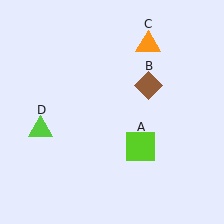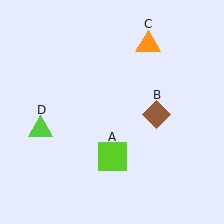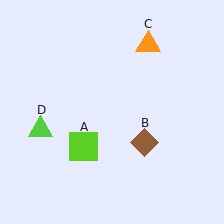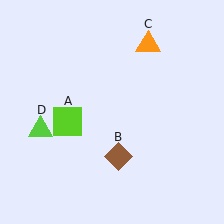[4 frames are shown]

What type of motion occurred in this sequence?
The lime square (object A), brown diamond (object B) rotated clockwise around the center of the scene.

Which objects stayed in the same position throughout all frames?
Orange triangle (object C) and lime triangle (object D) remained stationary.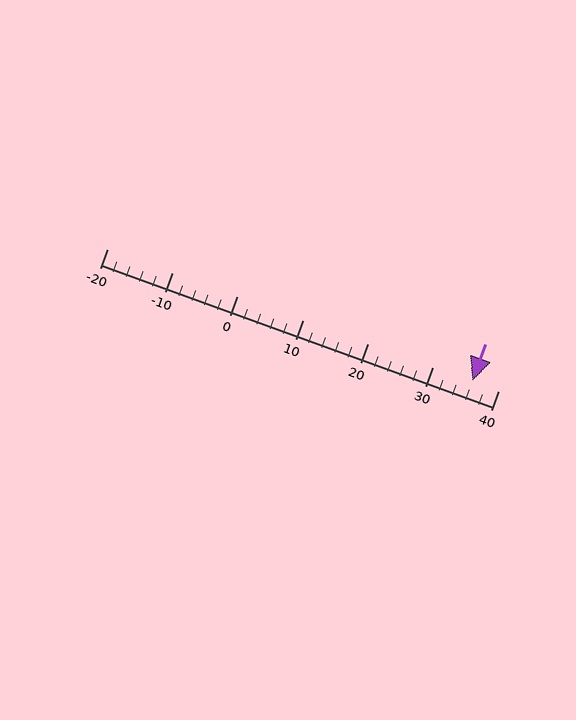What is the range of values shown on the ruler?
The ruler shows values from -20 to 40.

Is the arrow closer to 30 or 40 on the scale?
The arrow is closer to 40.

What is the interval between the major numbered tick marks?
The major tick marks are spaced 10 units apart.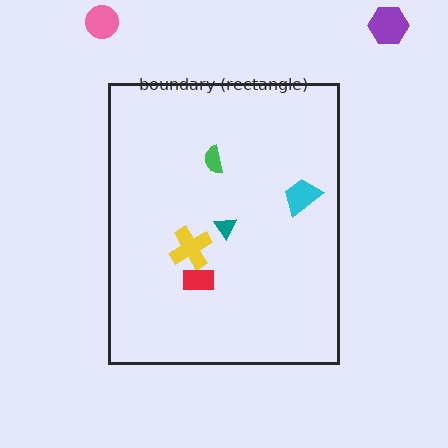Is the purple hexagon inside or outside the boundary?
Outside.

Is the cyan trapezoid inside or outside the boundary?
Inside.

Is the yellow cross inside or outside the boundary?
Inside.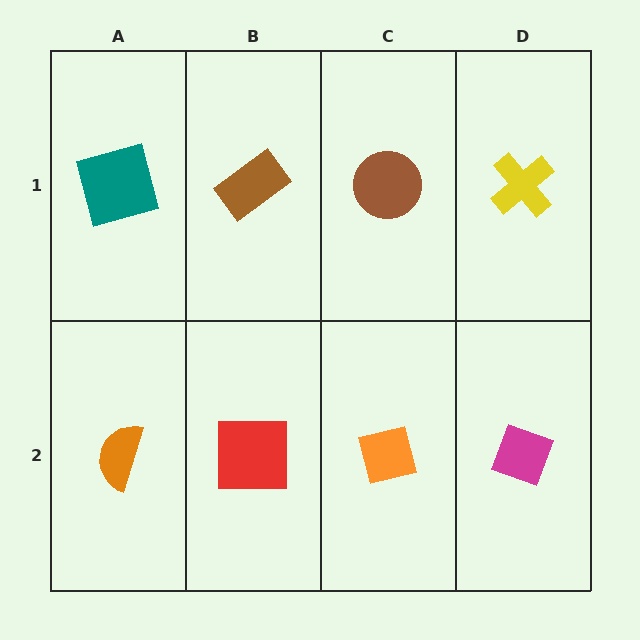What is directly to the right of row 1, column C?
A yellow cross.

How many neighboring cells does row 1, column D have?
2.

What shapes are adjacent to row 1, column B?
A red square (row 2, column B), a teal square (row 1, column A), a brown circle (row 1, column C).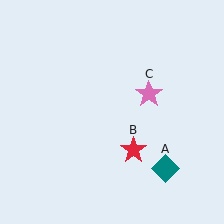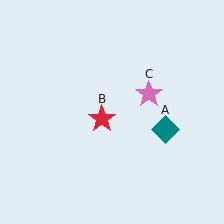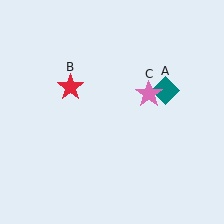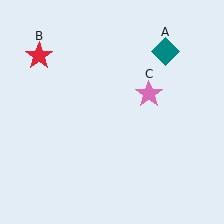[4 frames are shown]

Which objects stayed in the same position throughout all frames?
Pink star (object C) remained stationary.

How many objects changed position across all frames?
2 objects changed position: teal diamond (object A), red star (object B).